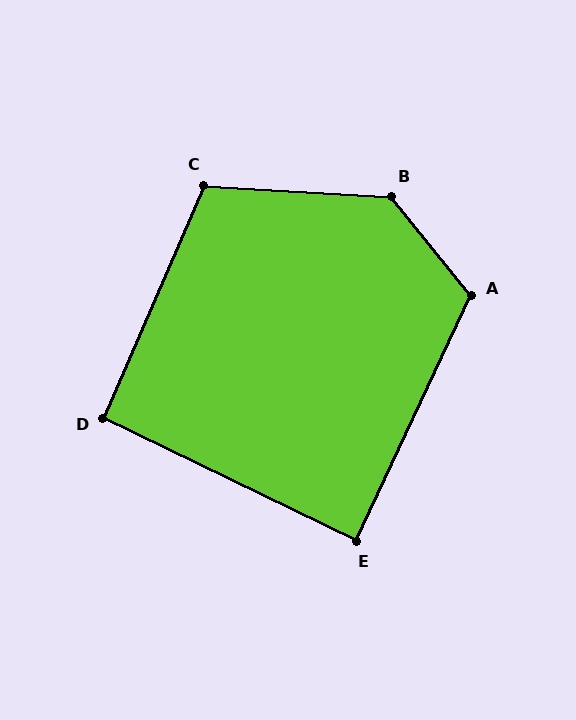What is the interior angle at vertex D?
Approximately 93 degrees (approximately right).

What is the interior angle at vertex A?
Approximately 116 degrees (obtuse).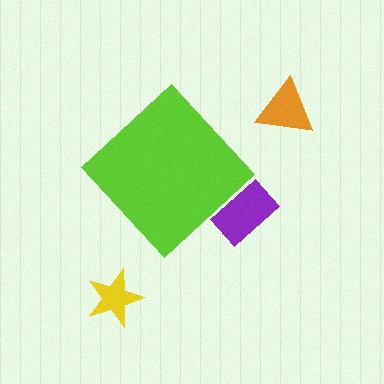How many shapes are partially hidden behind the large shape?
1 shape is partially hidden.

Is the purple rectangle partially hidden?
Yes, the purple rectangle is partially hidden behind the lime diamond.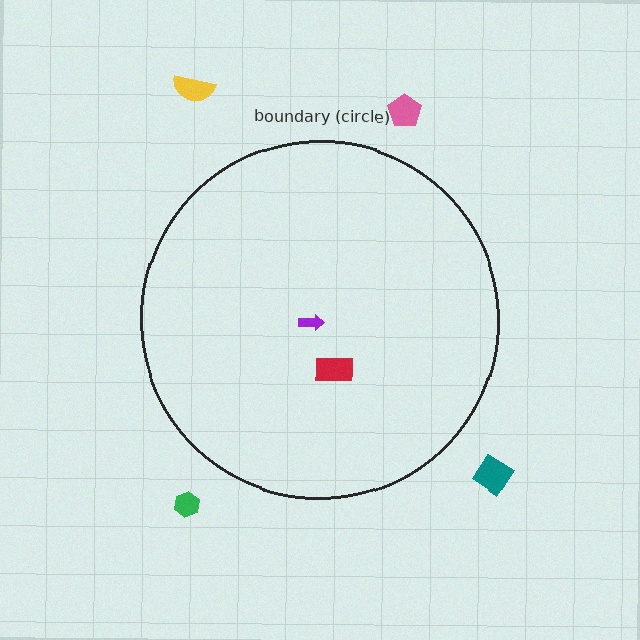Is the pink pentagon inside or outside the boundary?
Outside.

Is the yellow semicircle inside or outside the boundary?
Outside.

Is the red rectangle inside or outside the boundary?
Inside.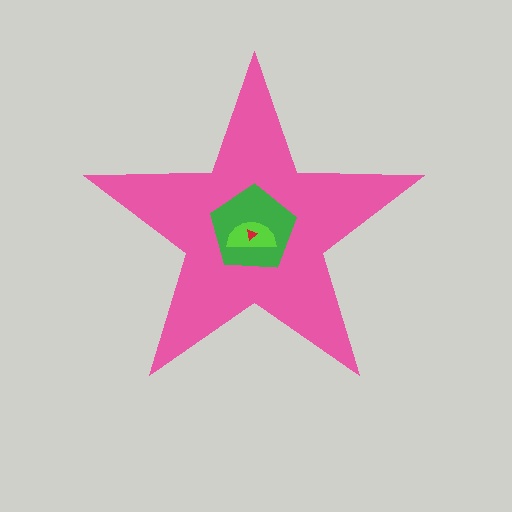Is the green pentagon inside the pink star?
Yes.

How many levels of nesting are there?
4.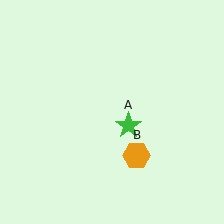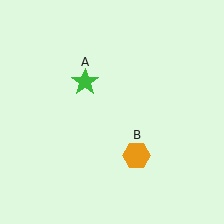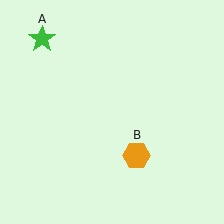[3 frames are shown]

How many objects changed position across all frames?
1 object changed position: green star (object A).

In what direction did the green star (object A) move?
The green star (object A) moved up and to the left.